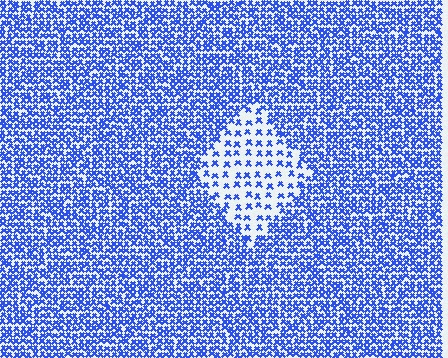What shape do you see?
I see a diamond.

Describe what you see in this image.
The image contains small blue elements arranged at two different densities. A diamond-shaped region is visible where the elements are less densely packed than the surrounding area.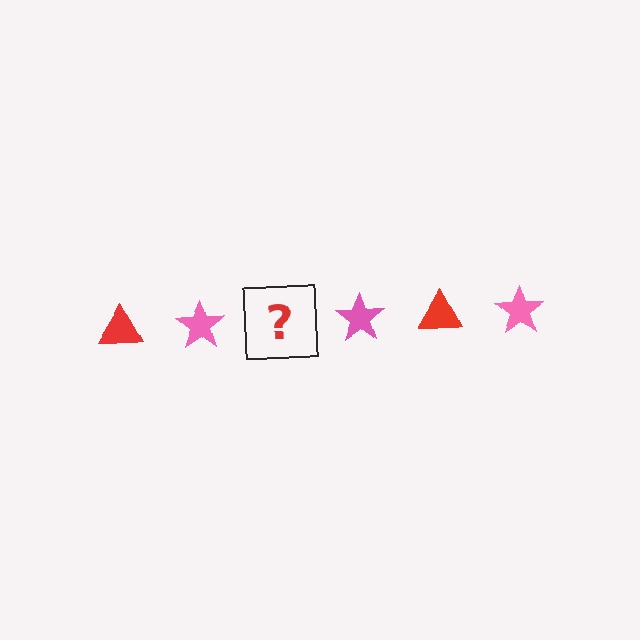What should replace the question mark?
The question mark should be replaced with a red triangle.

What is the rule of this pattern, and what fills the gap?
The rule is that the pattern alternates between red triangle and pink star. The gap should be filled with a red triangle.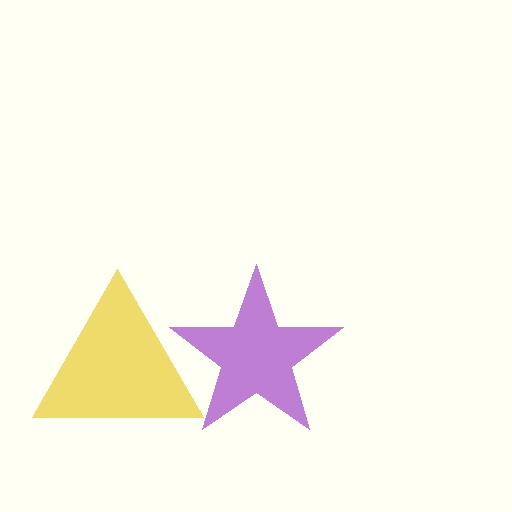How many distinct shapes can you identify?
There are 2 distinct shapes: a yellow triangle, a purple star.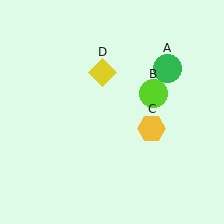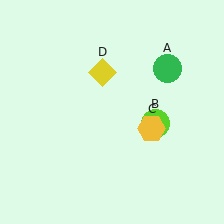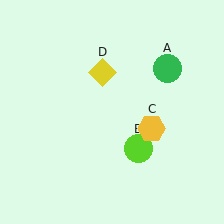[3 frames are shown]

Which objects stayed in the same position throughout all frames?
Green circle (object A) and yellow hexagon (object C) and yellow diamond (object D) remained stationary.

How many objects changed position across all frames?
1 object changed position: lime circle (object B).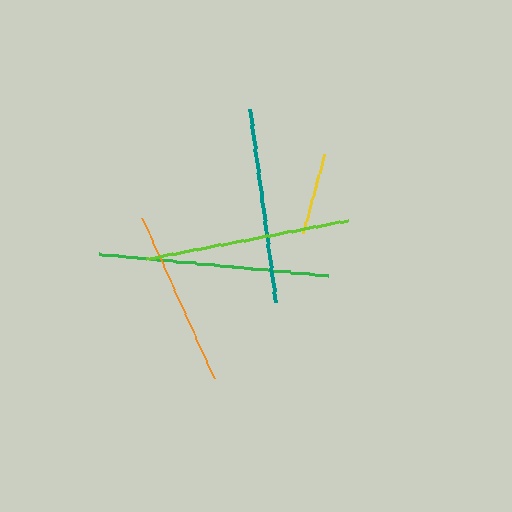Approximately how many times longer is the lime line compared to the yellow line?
The lime line is approximately 2.5 times the length of the yellow line.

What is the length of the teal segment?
The teal segment is approximately 195 pixels long.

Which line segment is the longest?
The green line is the longest at approximately 230 pixels.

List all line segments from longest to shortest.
From longest to shortest: green, lime, teal, orange, yellow.